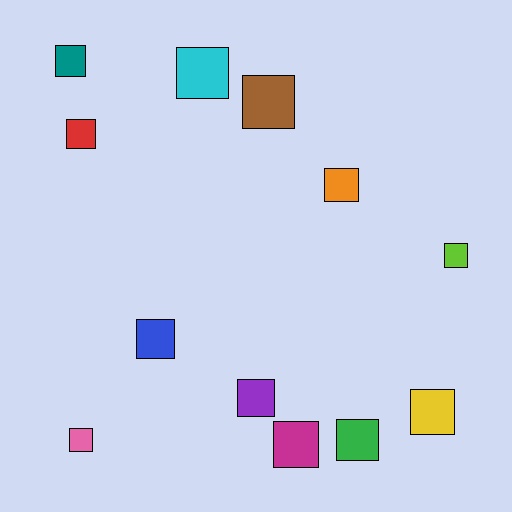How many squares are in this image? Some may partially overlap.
There are 12 squares.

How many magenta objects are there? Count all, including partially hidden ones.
There is 1 magenta object.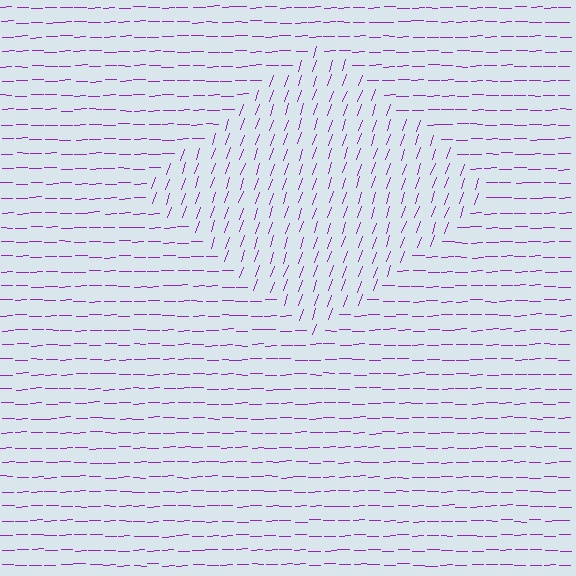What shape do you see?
I see a diamond.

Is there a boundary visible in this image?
Yes, there is a texture boundary formed by a change in line orientation.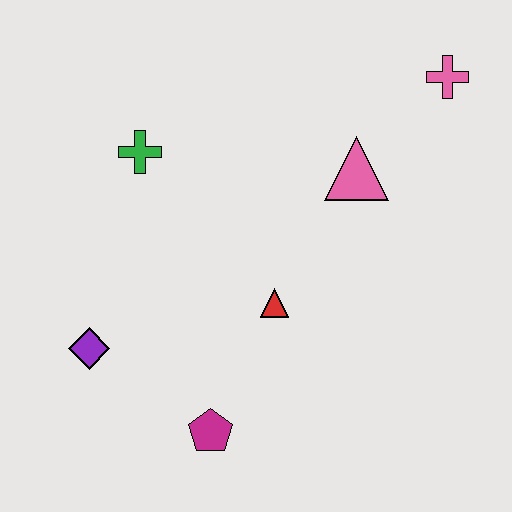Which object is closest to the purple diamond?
The magenta pentagon is closest to the purple diamond.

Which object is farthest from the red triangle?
The pink cross is farthest from the red triangle.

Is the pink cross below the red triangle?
No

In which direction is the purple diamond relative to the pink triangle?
The purple diamond is to the left of the pink triangle.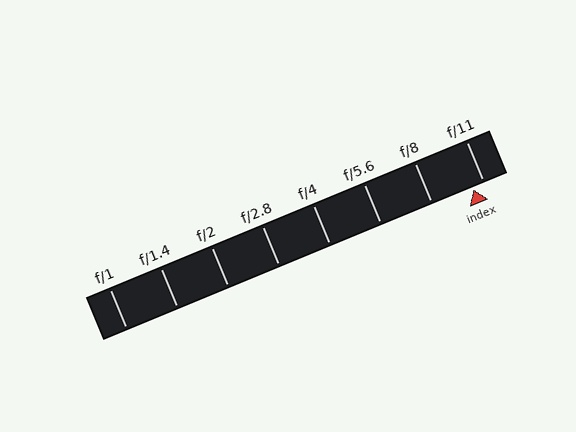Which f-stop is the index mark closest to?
The index mark is closest to f/11.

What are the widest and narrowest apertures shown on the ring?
The widest aperture shown is f/1 and the narrowest is f/11.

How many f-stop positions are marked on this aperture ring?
There are 8 f-stop positions marked.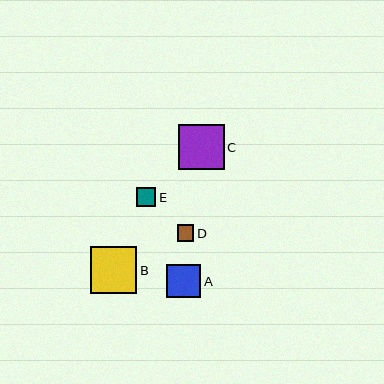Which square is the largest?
Square B is the largest with a size of approximately 47 pixels.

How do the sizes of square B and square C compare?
Square B and square C are approximately the same size.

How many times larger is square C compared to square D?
Square C is approximately 2.7 times the size of square D.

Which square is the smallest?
Square D is the smallest with a size of approximately 17 pixels.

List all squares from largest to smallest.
From largest to smallest: B, C, A, E, D.